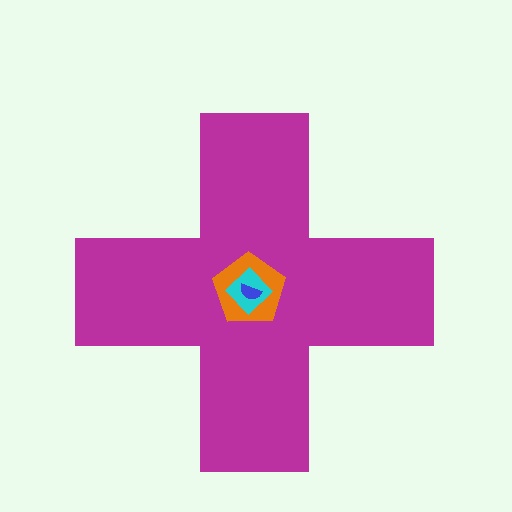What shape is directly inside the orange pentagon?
The cyan diamond.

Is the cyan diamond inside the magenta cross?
Yes.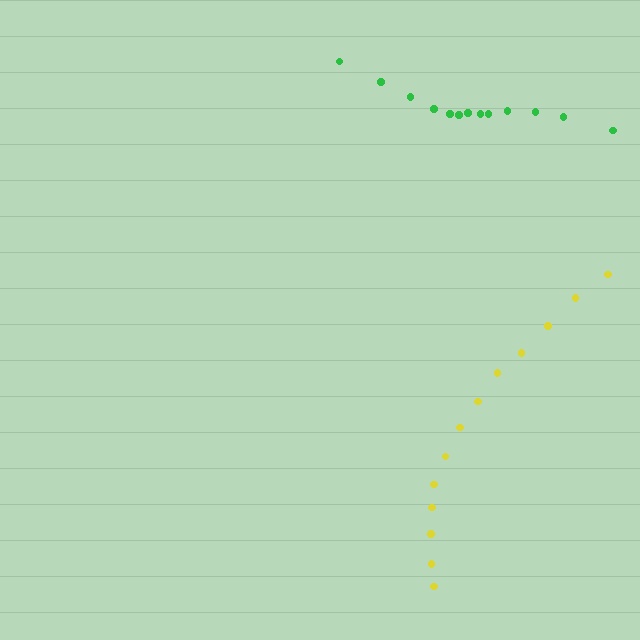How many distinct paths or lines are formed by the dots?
There are 2 distinct paths.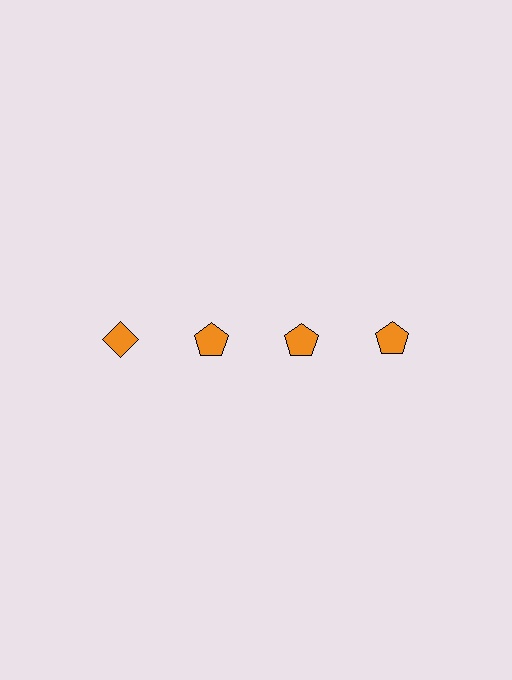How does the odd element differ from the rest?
It has a different shape: diamond instead of pentagon.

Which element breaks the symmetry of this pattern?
The orange diamond in the top row, leftmost column breaks the symmetry. All other shapes are orange pentagons.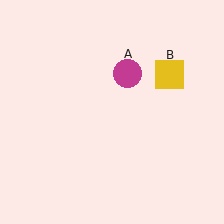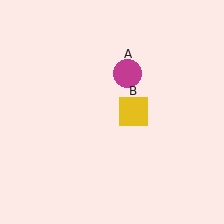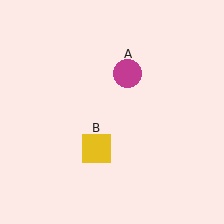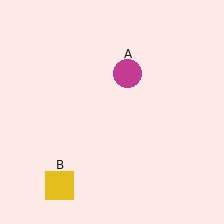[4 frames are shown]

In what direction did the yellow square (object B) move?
The yellow square (object B) moved down and to the left.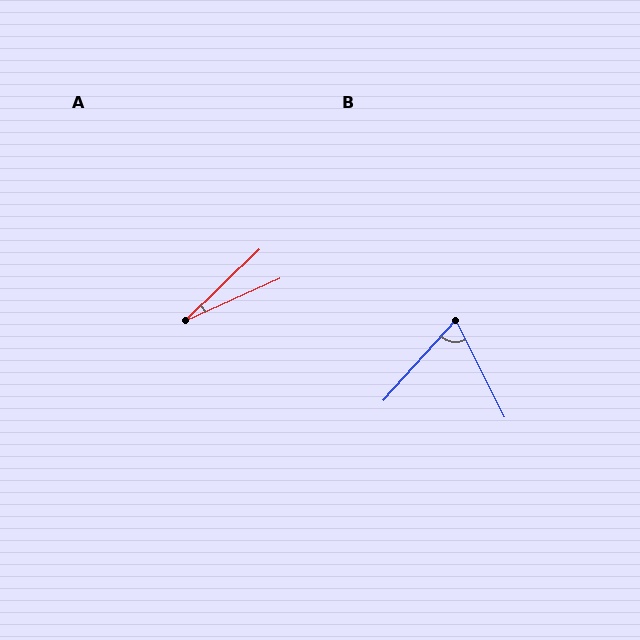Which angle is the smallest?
A, at approximately 20 degrees.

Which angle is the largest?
B, at approximately 69 degrees.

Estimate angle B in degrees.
Approximately 69 degrees.